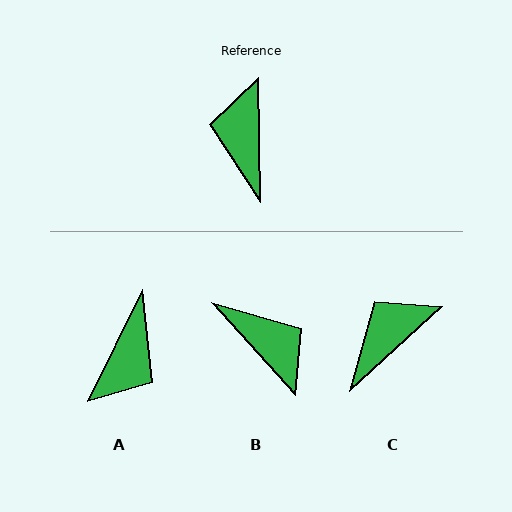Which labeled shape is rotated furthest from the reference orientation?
A, about 153 degrees away.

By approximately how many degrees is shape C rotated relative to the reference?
Approximately 49 degrees clockwise.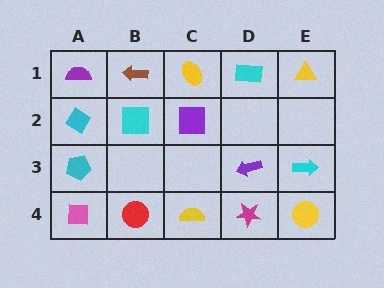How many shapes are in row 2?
3 shapes.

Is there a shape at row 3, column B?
No, that cell is empty.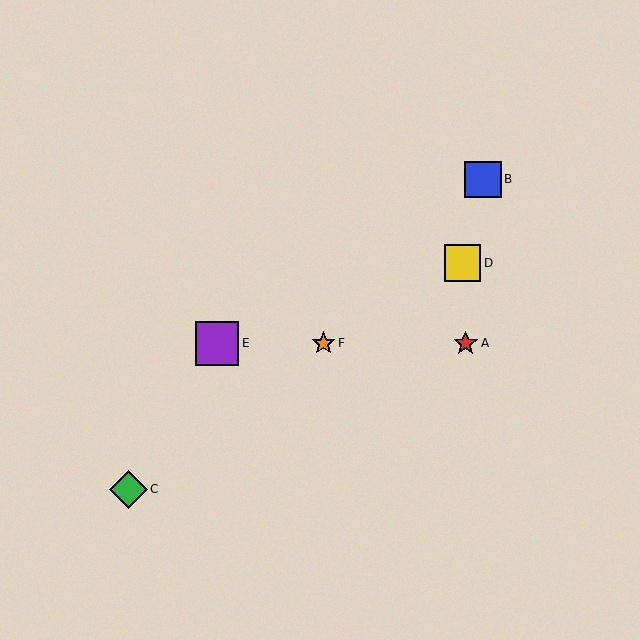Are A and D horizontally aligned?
No, A is at y≈343 and D is at y≈263.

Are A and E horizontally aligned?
Yes, both are at y≈343.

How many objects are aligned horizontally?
3 objects (A, E, F) are aligned horizontally.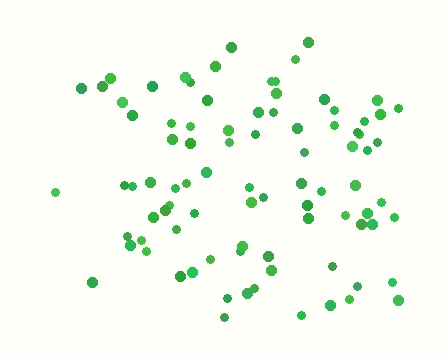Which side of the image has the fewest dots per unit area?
The left.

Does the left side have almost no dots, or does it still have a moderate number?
Still a moderate number, just noticeably fewer than the right.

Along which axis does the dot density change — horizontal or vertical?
Horizontal.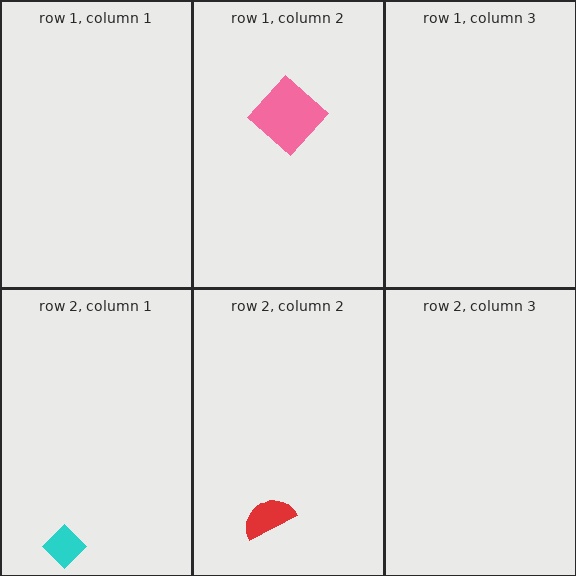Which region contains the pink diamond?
The row 1, column 2 region.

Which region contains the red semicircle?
The row 2, column 2 region.